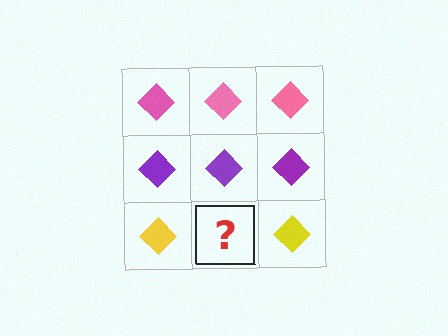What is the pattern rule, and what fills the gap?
The rule is that each row has a consistent color. The gap should be filled with a yellow diamond.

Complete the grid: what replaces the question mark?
The question mark should be replaced with a yellow diamond.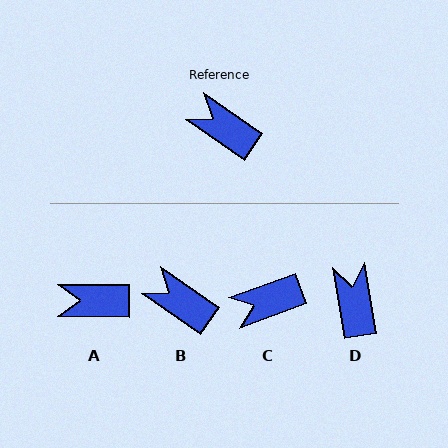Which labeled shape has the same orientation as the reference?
B.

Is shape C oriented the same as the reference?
No, it is off by about 54 degrees.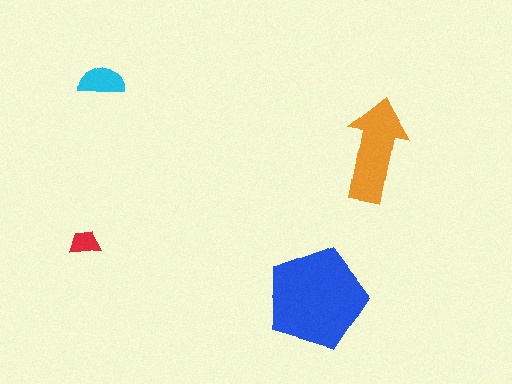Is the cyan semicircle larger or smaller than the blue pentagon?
Smaller.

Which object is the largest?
The blue pentagon.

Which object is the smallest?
The red trapezoid.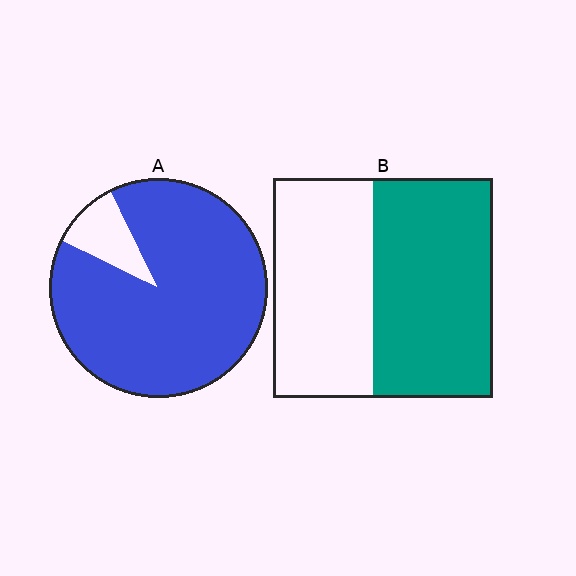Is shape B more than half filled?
Yes.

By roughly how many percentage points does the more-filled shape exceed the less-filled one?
By roughly 35 percentage points (A over B).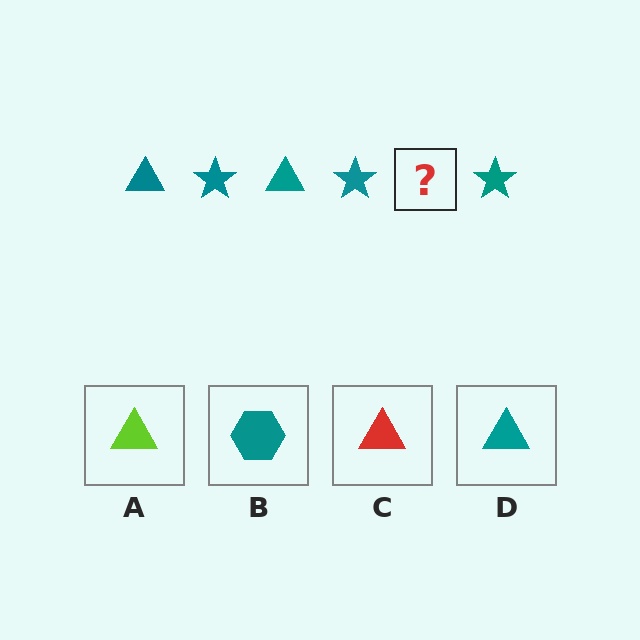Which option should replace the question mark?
Option D.